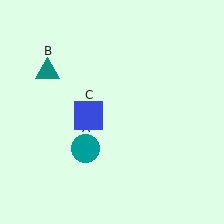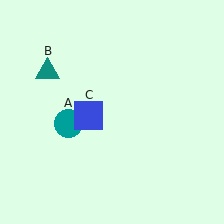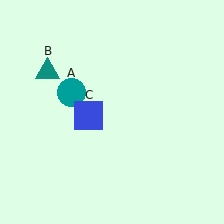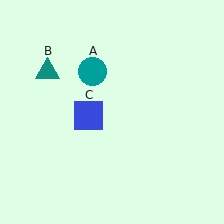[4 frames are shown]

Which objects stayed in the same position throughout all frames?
Teal triangle (object B) and blue square (object C) remained stationary.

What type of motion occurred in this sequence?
The teal circle (object A) rotated clockwise around the center of the scene.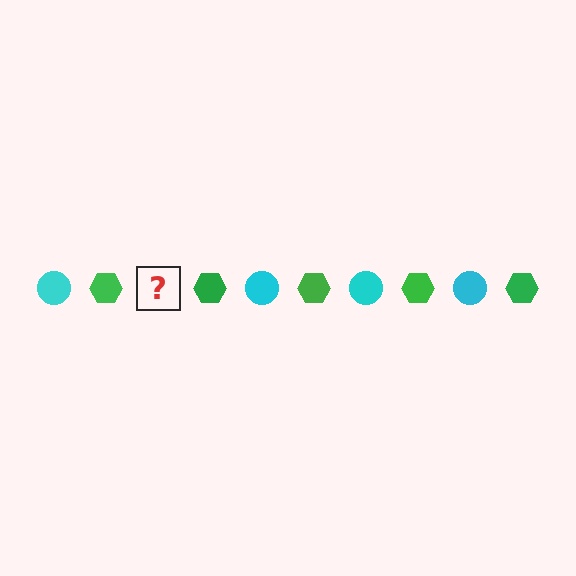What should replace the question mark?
The question mark should be replaced with a cyan circle.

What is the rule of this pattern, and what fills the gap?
The rule is that the pattern alternates between cyan circle and green hexagon. The gap should be filled with a cyan circle.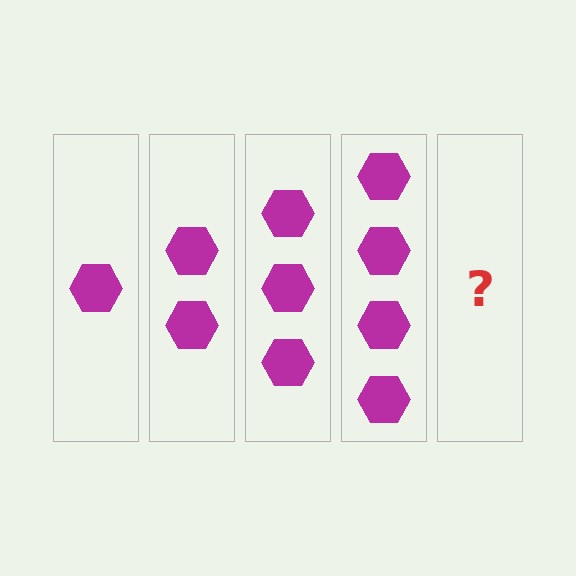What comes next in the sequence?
The next element should be 5 hexagons.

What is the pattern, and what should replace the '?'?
The pattern is that each step adds one more hexagon. The '?' should be 5 hexagons.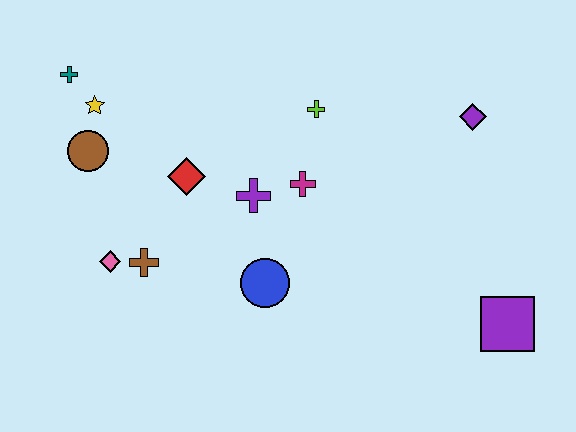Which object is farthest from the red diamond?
The purple square is farthest from the red diamond.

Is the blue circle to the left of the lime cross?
Yes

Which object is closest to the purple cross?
The magenta cross is closest to the purple cross.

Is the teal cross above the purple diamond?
Yes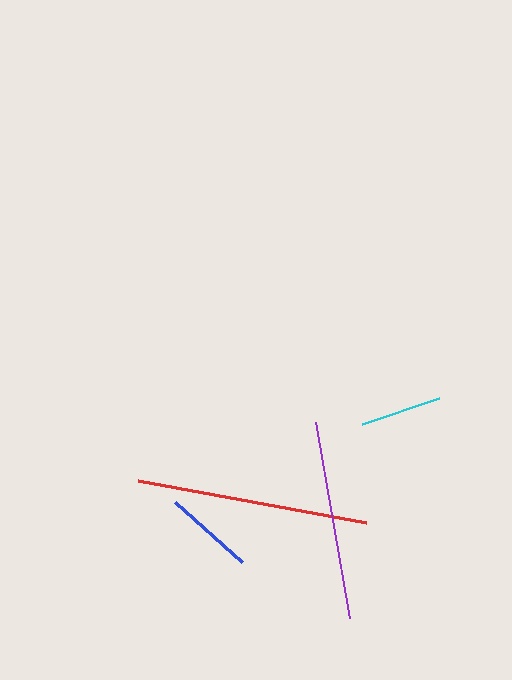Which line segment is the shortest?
The cyan line is the shortest at approximately 82 pixels.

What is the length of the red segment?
The red segment is approximately 231 pixels long.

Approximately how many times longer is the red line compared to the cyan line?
The red line is approximately 2.8 times the length of the cyan line.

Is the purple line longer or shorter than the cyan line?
The purple line is longer than the cyan line.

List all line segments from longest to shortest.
From longest to shortest: red, purple, blue, cyan.